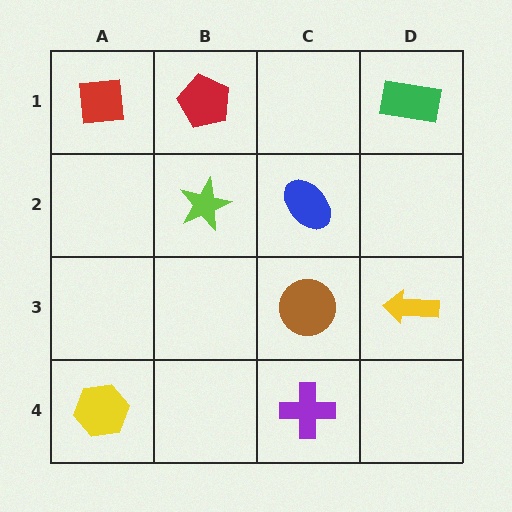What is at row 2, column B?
A lime star.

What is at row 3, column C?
A brown circle.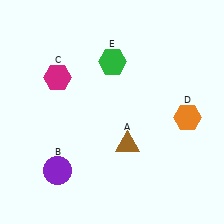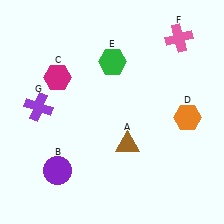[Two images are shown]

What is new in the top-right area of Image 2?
A pink cross (F) was added in the top-right area of Image 2.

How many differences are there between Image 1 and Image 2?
There are 2 differences between the two images.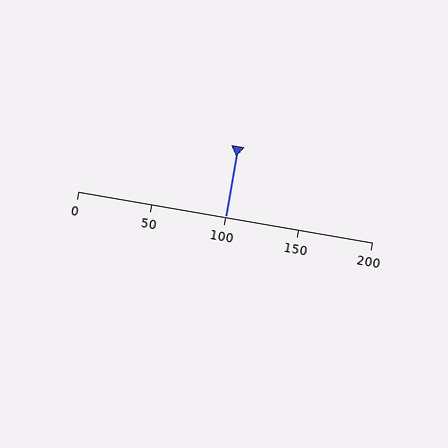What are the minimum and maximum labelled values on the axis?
The axis runs from 0 to 200.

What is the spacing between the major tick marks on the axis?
The major ticks are spaced 50 apart.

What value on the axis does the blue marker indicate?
The marker indicates approximately 100.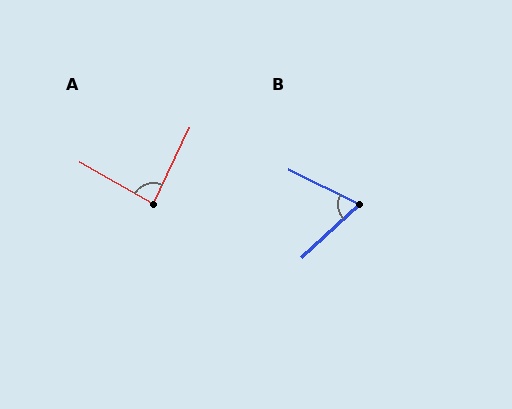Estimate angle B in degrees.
Approximately 69 degrees.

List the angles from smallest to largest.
B (69°), A (86°).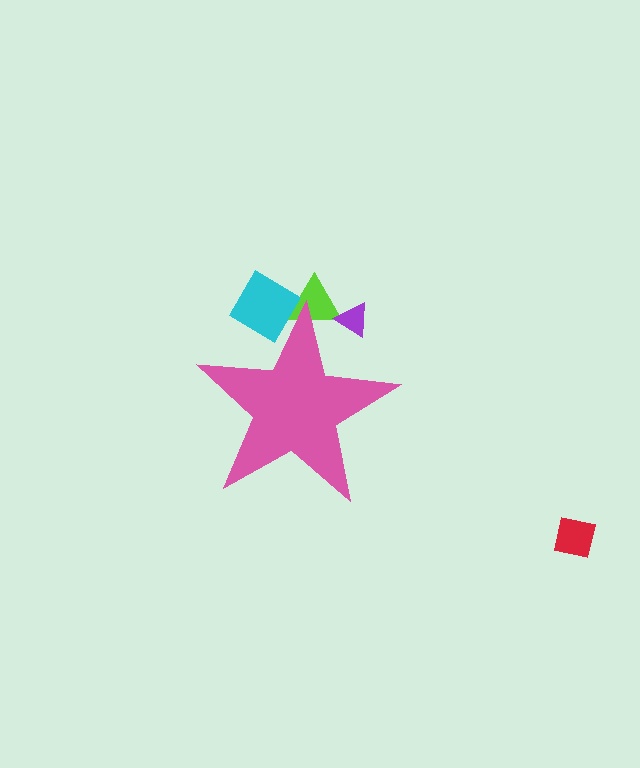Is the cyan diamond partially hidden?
Yes, the cyan diamond is partially hidden behind the pink star.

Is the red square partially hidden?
No, the red square is fully visible.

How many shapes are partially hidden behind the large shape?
3 shapes are partially hidden.